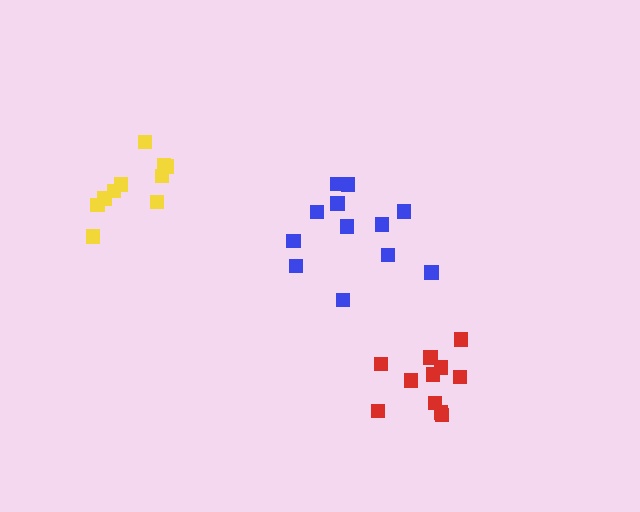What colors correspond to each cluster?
The clusters are colored: yellow, blue, red.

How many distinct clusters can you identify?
There are 3 distinct clusters.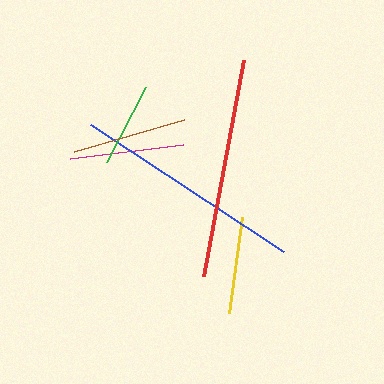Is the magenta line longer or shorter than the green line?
The magenta line is longer than the green line.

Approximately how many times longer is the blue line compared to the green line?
The blue line is approximately 2.8 times the length of the green line.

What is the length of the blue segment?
The blue segment is approximately 230 pixels long.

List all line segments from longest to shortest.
From longest to shortest: blue, red, brown, magenta, yellow, green.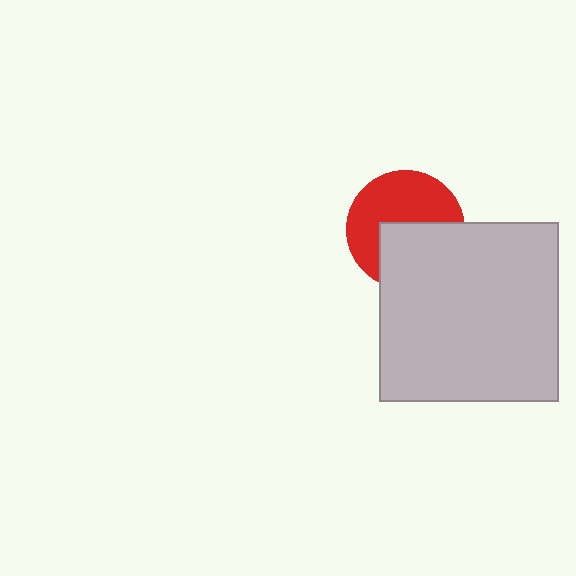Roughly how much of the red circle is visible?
About half of it is visible (roughly 55%).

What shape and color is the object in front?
The object in front is a light gray square.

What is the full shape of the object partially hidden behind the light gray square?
The partially hidden object is a red circle.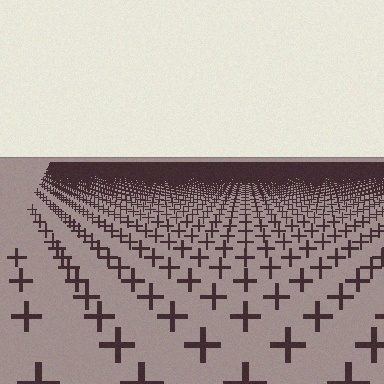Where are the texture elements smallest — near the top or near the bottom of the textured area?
Near the top.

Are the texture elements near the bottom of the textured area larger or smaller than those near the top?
Larger. Near the bottom, elements are closer to the viewer and appear at a bigger on-screen size.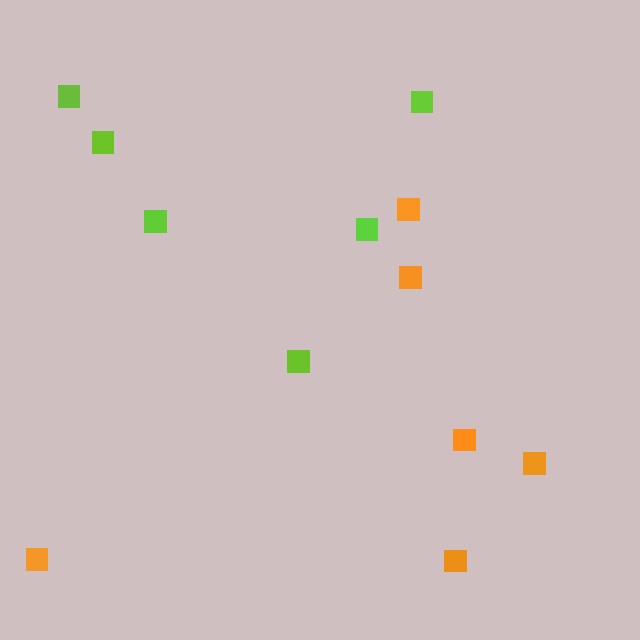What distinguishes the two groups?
There are 2 groups: one group of lime squares (6) and one group of orange squares (6).